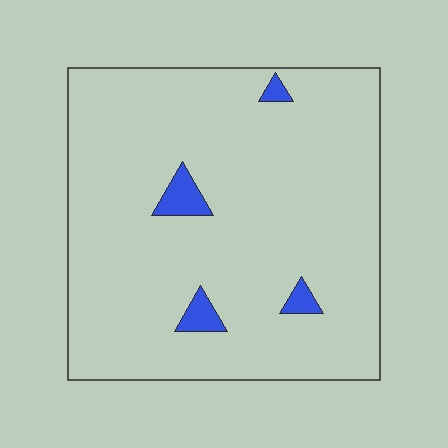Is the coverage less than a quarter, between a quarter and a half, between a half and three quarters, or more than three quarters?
Less than a quarter.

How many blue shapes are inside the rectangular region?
4.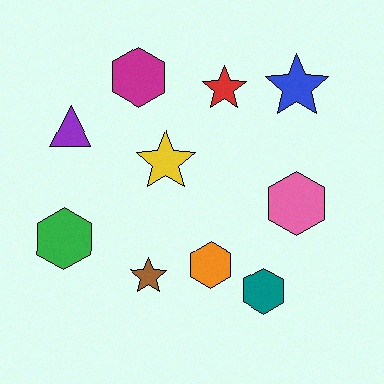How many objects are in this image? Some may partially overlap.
There are 10 objects.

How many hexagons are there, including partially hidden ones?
There are 5 hexagons.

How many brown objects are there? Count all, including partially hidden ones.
There is 1 brown object.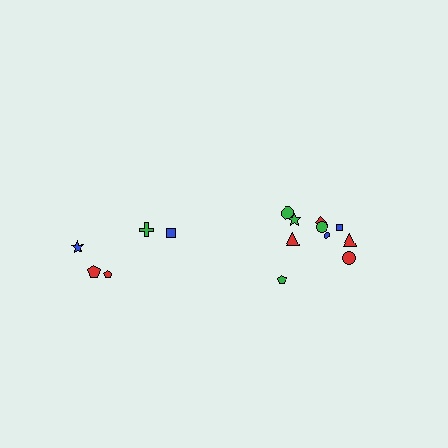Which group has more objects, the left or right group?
The right group.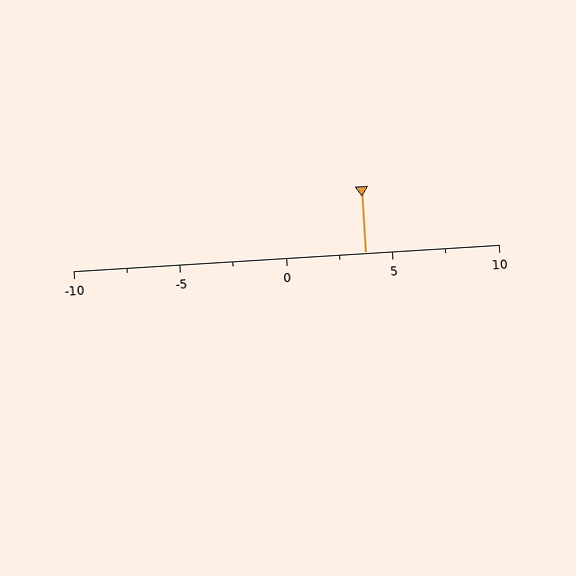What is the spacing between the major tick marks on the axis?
The major ticks are spaced 5 apart.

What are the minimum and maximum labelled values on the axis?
The axis runs from -10 to 10.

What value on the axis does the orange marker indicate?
The marker indicates approximately 3.8.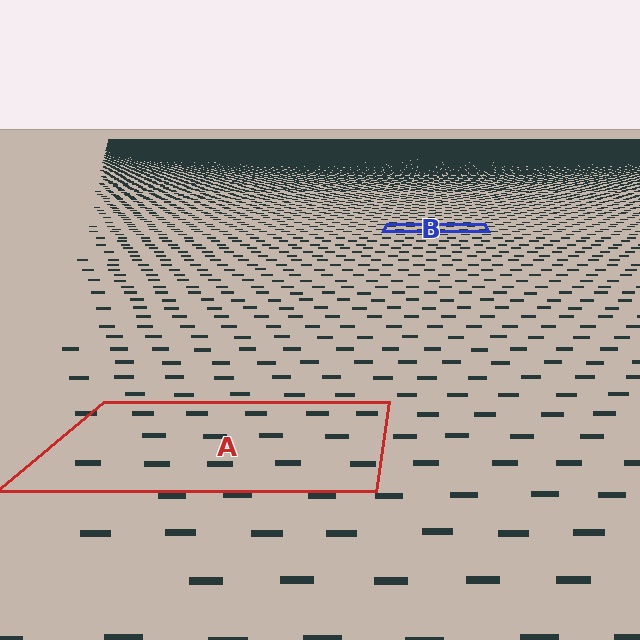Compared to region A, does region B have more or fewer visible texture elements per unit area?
Region B has more texture elements per unit area — they are packed more densely because it is farther away.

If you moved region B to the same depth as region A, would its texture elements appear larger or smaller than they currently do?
They would appear larger. At a closer depth, the same texture elements are projected at a bigger on-screen size.